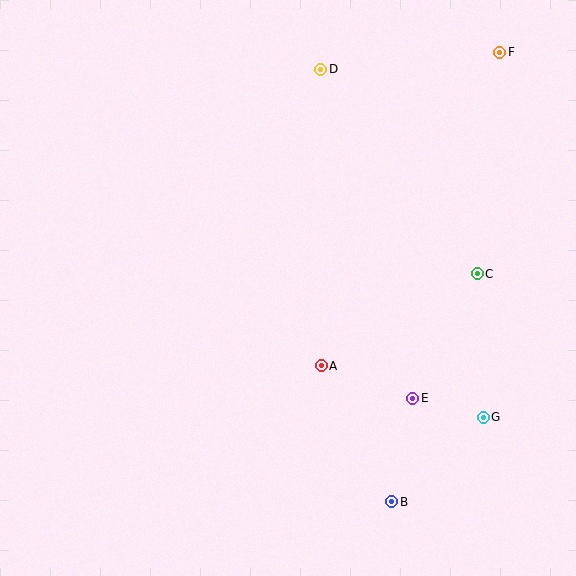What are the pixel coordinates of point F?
Point F is at (500, 52).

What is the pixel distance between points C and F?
The distance between C and F is 222 pixels.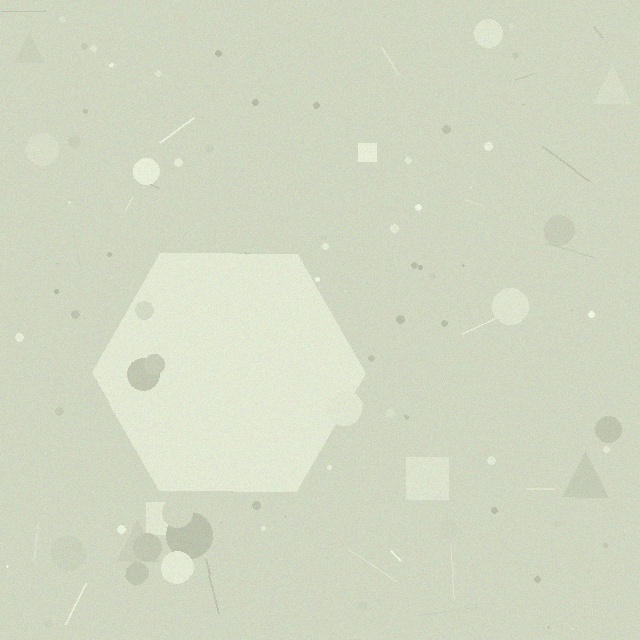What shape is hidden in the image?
A hexagon is hidden in the image.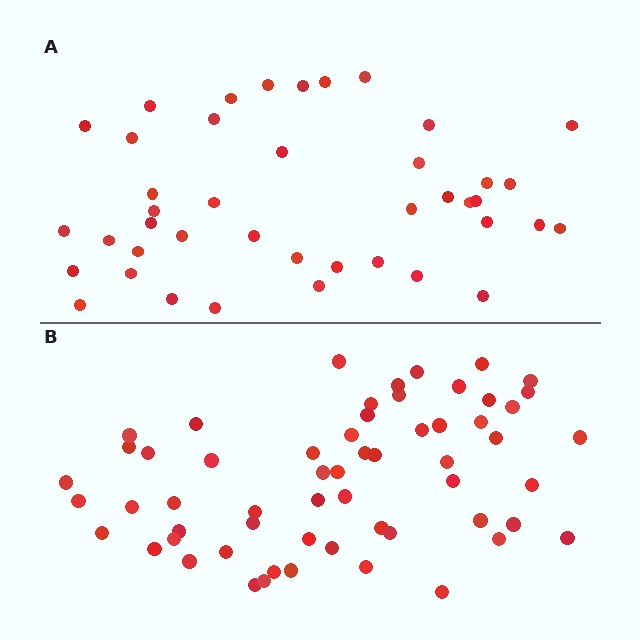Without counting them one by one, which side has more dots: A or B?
Region B (the bottom region) has more dots.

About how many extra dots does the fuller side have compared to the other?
Region B has approximately 15 more dots than region A.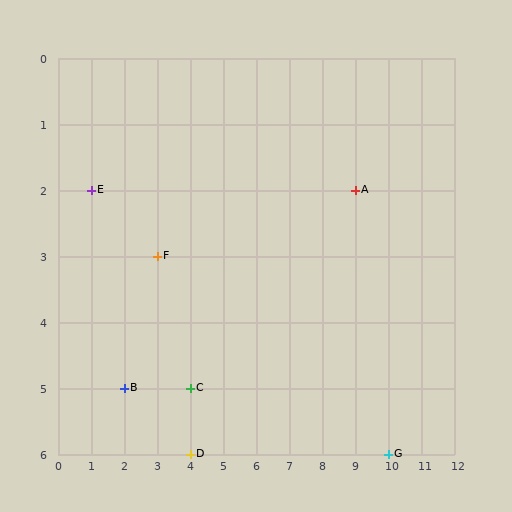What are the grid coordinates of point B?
Point B is at grid coordinates (2, 5).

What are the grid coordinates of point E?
Point E is at grid coordinates (1, 2).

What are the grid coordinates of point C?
Point C is at grid coordinates (4, 5).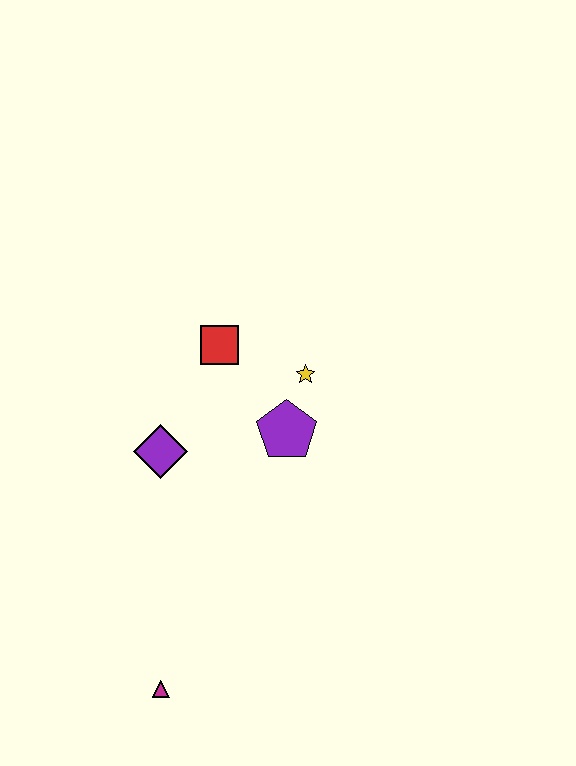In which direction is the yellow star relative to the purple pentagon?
The yellow star is above the purple pentagon.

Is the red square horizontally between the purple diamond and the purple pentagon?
Yes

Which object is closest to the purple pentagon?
The yellow star is closest to the purple pentagon.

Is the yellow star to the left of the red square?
No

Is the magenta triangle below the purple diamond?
Yes